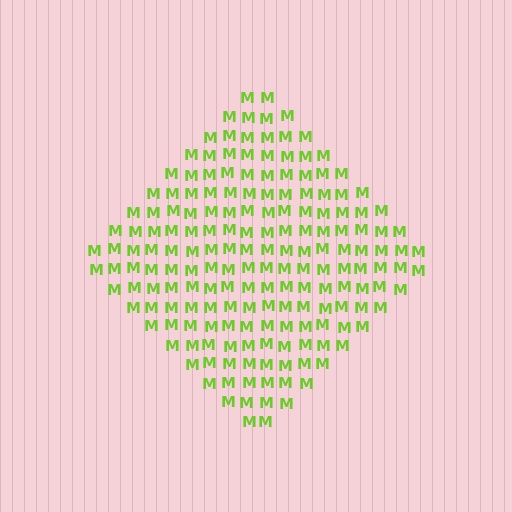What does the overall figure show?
The overall figure shows a diamond.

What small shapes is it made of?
It is made of small letter M's.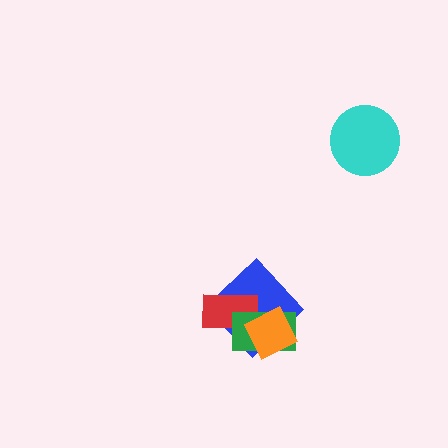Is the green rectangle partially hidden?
Yes, it is partially covered by another shape.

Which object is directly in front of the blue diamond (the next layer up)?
The red rectangle is directly in front of the blue diamond.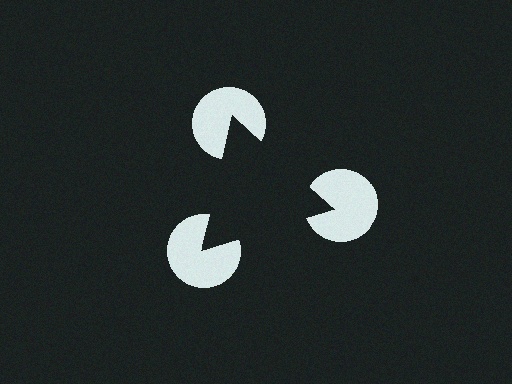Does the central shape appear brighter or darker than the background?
It typically appears slightly darker than the background, even though no actual brightness change is drawn.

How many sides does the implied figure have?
3 sides.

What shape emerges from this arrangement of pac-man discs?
An illusory triangle — its edges are inferred from the aligned wedge cuts in the pac-man discs, not physically drawn.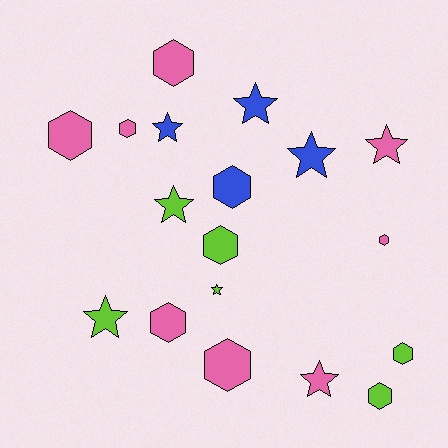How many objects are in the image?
There are 18 objects.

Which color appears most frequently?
Pink, with 8 objects.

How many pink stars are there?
There are 2 pink stars.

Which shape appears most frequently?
Hexagon, with 10 objects.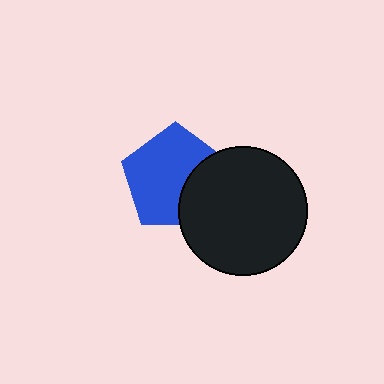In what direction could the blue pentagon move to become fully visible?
The blue pentagon could move left. That would shift it out from behind the black circle entirely.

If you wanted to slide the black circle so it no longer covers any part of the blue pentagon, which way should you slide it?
Slide it right — that is the most direct way to separate the two shapes.